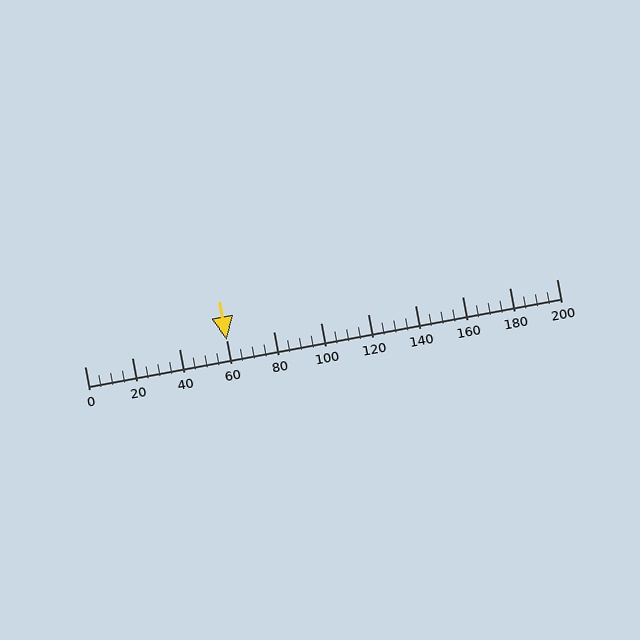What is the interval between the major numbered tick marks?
The major tick marks are spaced 20 units apart.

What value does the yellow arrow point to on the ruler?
The yellow arrow points to approximately 60.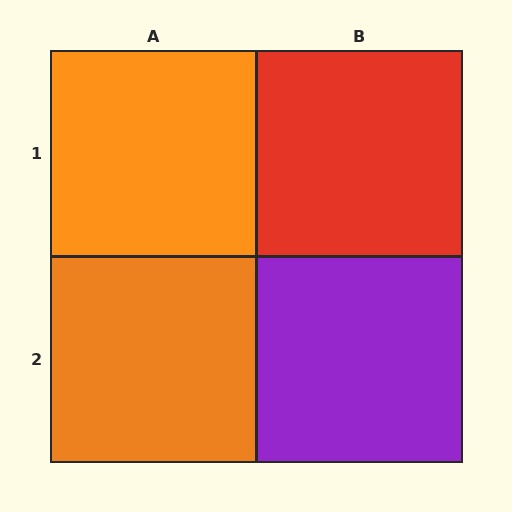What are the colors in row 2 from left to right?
Orange, purple.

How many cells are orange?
2 cells are orange.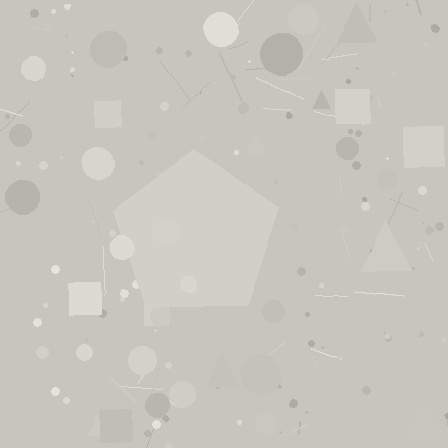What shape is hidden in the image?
A pentagon is hidden in the image.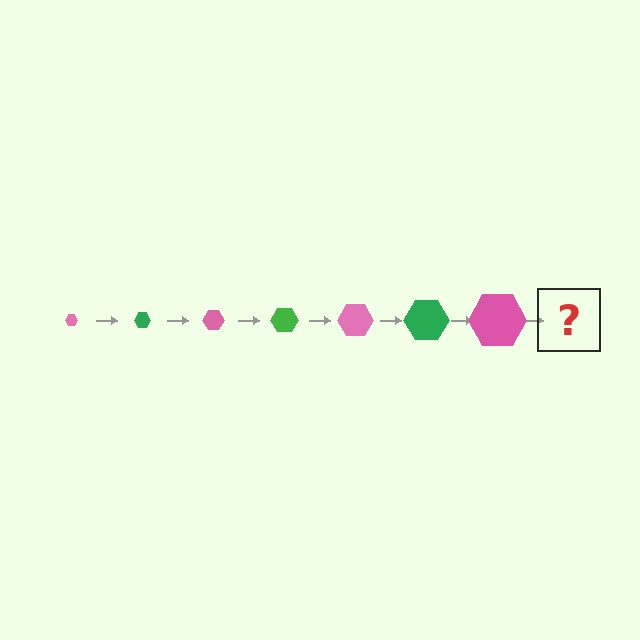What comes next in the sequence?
The next element should be a green hexagon, larger than the previous one.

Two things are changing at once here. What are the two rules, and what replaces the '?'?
The two rules are that the hexagon grows larger each step and the color cycles through pink and green. The '?' should be a green hexagon, larger than the previous one.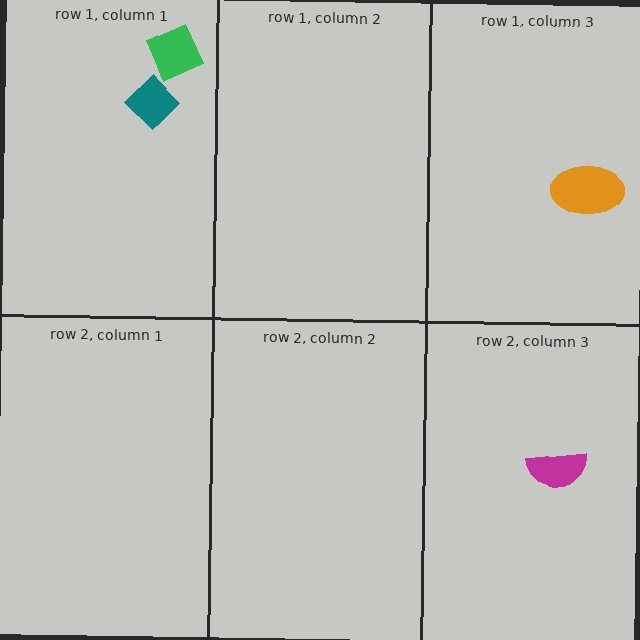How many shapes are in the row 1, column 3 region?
1.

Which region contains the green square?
The row 1, column 1 region.